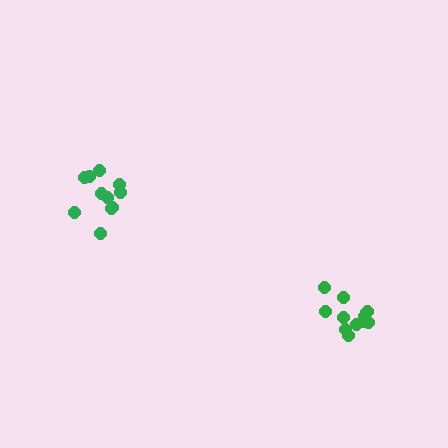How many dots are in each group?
Group 1: 11 dots, Group 2: 12 dots (23 total).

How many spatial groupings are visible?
There are 2 spatial groupings.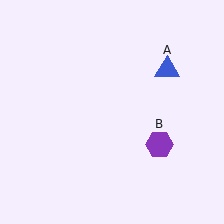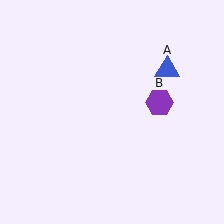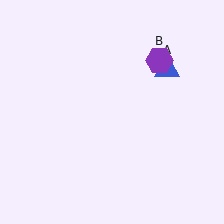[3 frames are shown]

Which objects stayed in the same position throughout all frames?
Blue triangle (object A) remained stationary.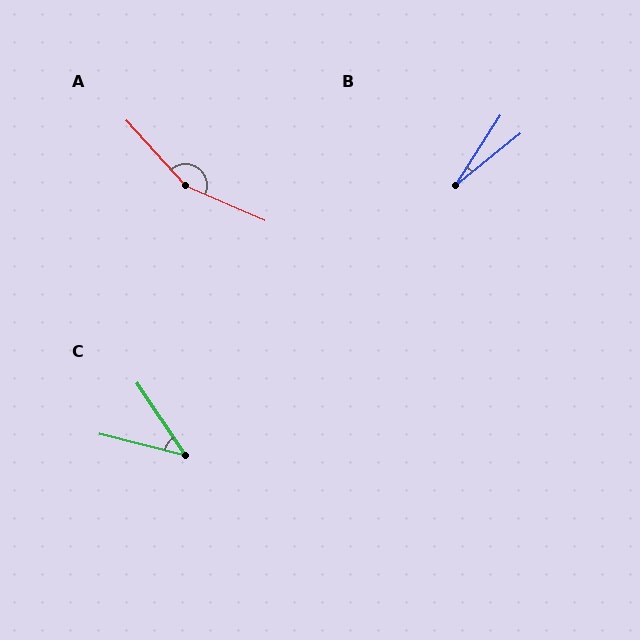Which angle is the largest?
A, at approximately 156 degrees.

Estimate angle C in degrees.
Approximately 42 degrees.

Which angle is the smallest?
B, at approximately 19 degrees.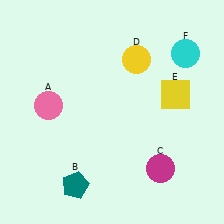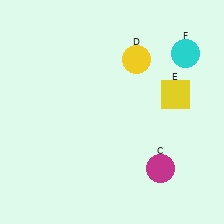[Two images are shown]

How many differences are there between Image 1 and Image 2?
There are 2 differences between the two images.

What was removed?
The pink circle (A), the teal pentagon (B) were removed in Image 2.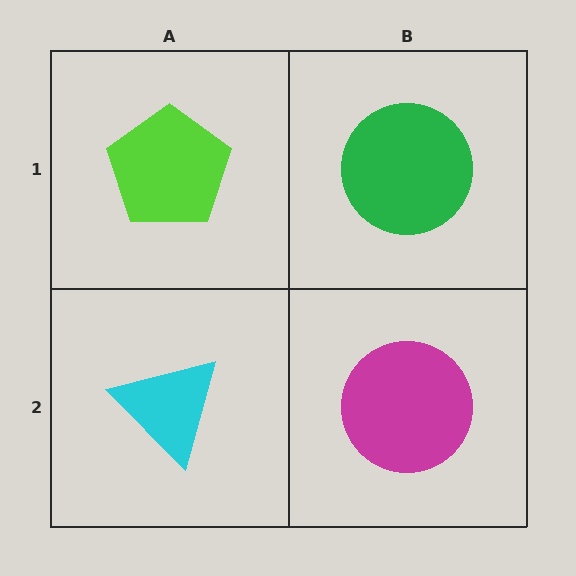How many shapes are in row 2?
2 shapes.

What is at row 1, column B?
A green circle.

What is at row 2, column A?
A cyan triangle.